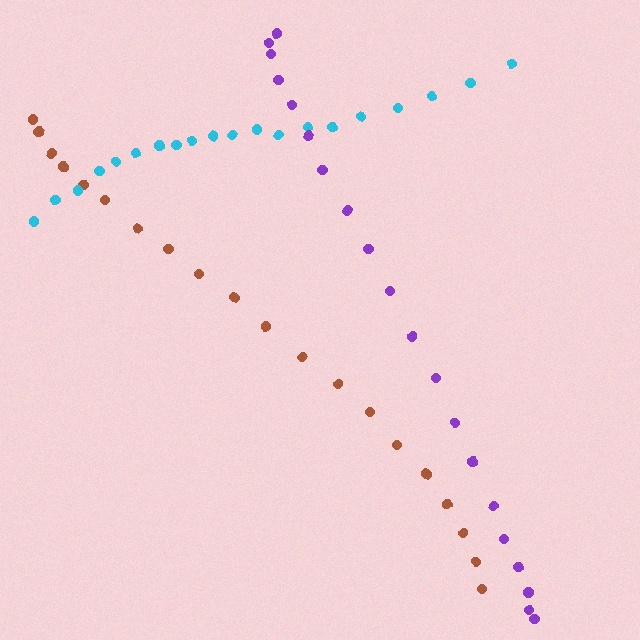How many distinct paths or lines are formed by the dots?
There are 3 distinct paths.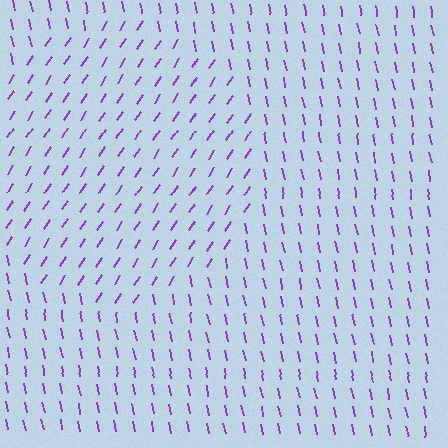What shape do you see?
I see a circle.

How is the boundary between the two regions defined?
The boundary is defined purely by a change in line orientation (approximately 45 degrees difference). All lines are the same color and thickness.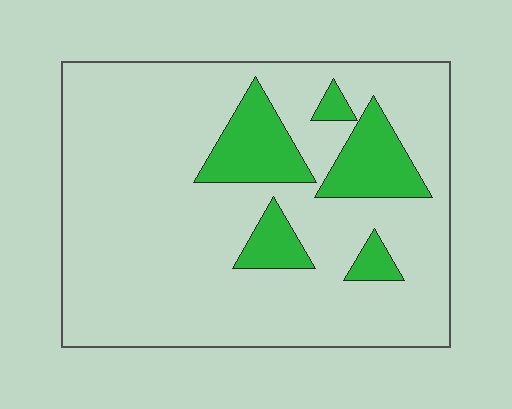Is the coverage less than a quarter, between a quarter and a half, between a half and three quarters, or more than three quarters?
Less than a quarter.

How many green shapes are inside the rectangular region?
5.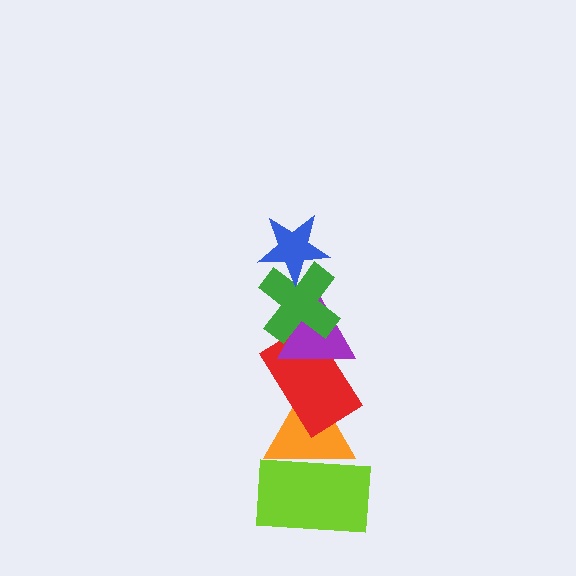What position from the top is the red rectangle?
The red rectangle is 4th from the top.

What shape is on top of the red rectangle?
The purple triangle is on top of the red rectangle.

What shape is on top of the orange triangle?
The red rectangle is on top of the orange triangle.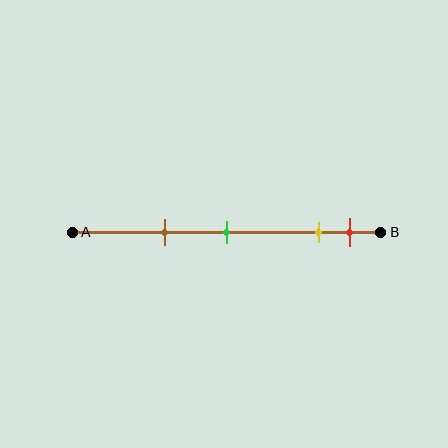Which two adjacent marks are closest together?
The yellow and red marks are the closest adjacent pair.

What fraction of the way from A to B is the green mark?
The green mark is approximately 50% (0.5) of the way from A to B.